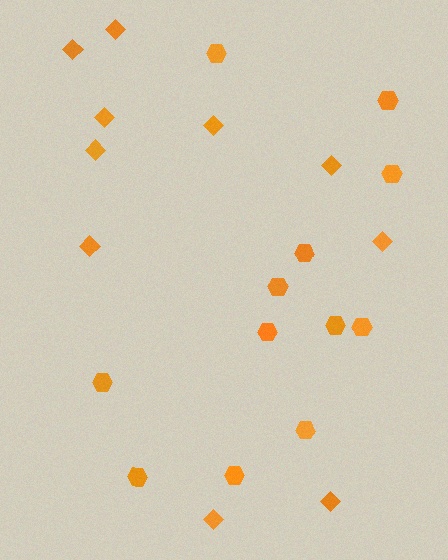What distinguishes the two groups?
There are 2 groups: one group of hexagons (12) and one group of diamonds (10).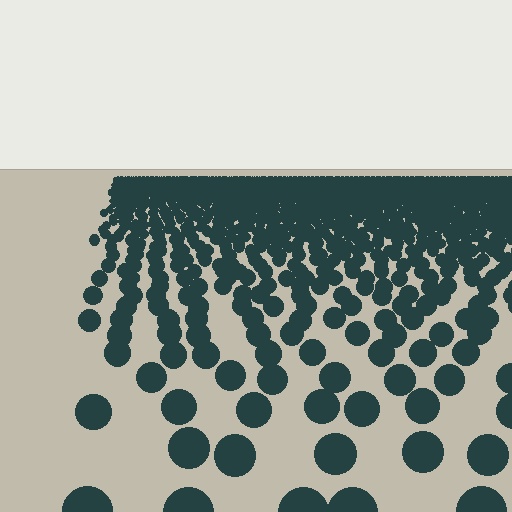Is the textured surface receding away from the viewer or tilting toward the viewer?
The surface is receding away from the viewer. Texture elements get smaller and denser toward the top.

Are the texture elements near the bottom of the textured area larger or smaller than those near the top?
Larger. Near the bottom, elements are closer to the viewer and appear at a bigger on-screen size.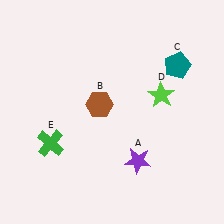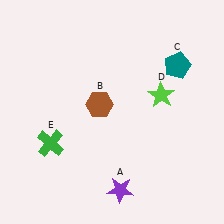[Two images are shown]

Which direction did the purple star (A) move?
The purple star (A) moved down.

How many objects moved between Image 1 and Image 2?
1 object moved between the two images.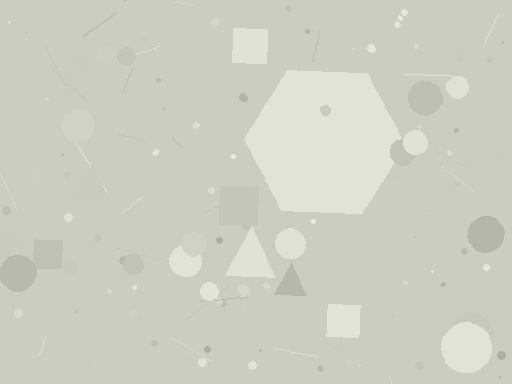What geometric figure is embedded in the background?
A hexagon is embedded in the background.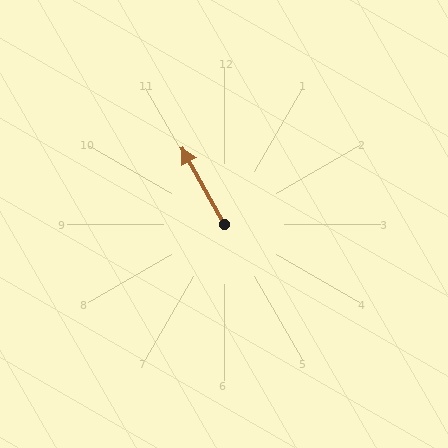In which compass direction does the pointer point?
Northwest.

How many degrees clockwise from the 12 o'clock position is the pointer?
Approximately 331 degrees.